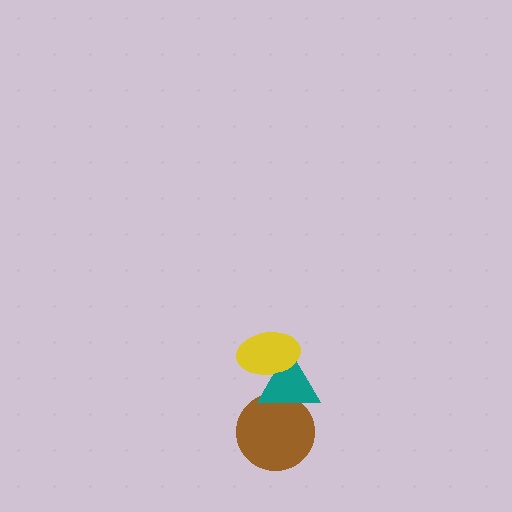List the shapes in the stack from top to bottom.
From top to bottom: the yellow ellipse, the teal triangle, the brown circle.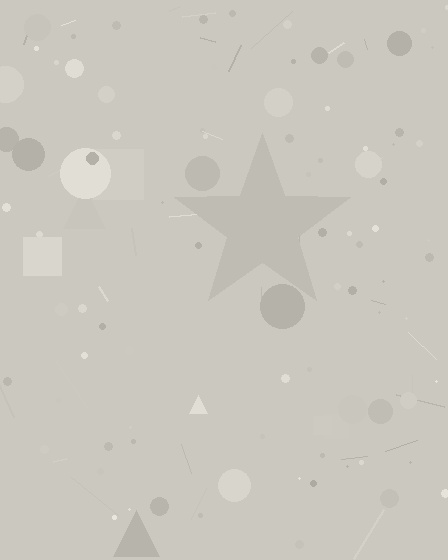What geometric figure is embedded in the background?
A star is embedded in the background.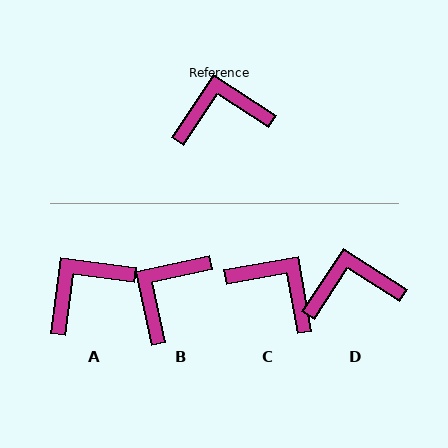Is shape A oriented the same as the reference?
No, it is off by about 26 degrees.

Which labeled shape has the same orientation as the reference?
D.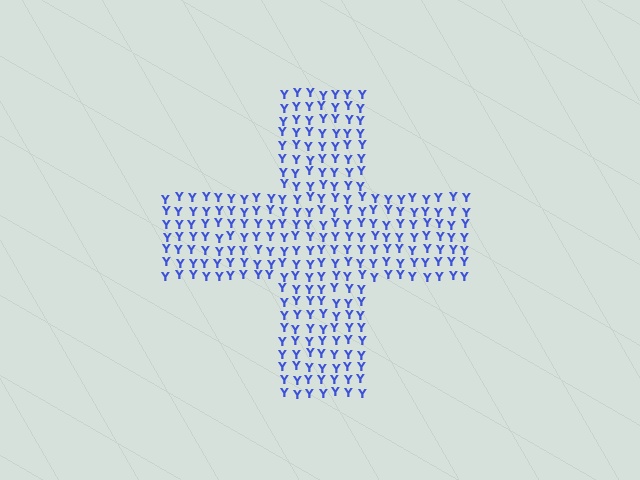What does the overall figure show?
The overall figure shows a cross.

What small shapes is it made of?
It is made of small letter Y's.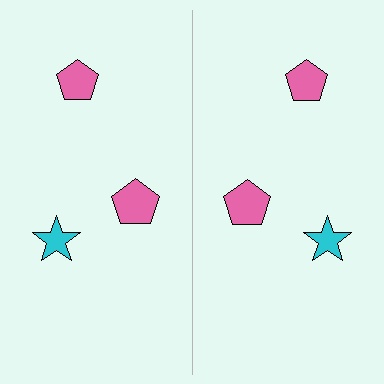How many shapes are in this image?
There are 6 shapes in this image.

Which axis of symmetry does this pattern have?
The pattern has a vertical axis of symmetry running through the center of the image.